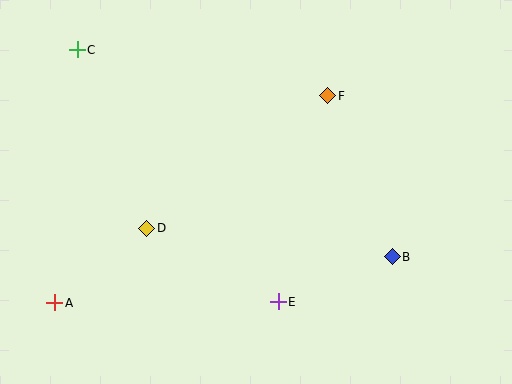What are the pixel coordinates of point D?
Point D is at (147, 228).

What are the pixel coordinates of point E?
Point E is at (278, 302).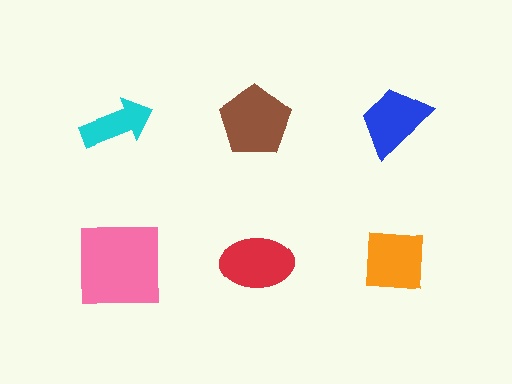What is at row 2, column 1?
A pink square.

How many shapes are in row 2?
3 shapes.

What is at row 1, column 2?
A brown pentagon.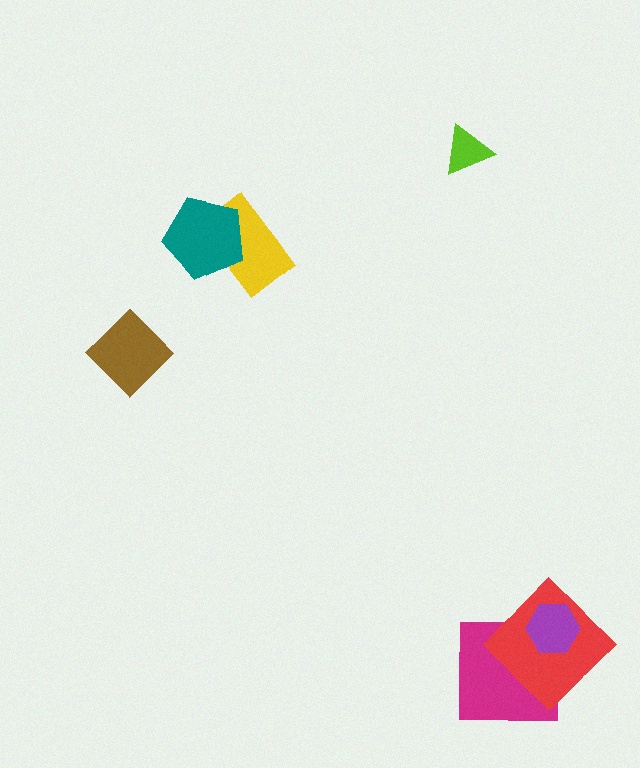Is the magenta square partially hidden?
Yes, it is partially covered by another shape.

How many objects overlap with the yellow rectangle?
1 object overlaps with the yellow rectangle.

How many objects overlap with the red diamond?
2 objects overlap with the red diamond.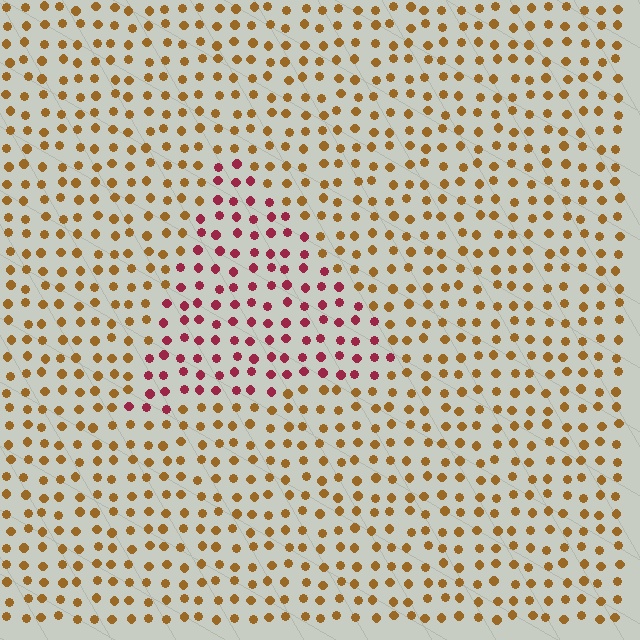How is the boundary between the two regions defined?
The boundary is defined purely by a slight shift in hue (about 51 degrees). Spacing, size, and orientation are identical on both sides.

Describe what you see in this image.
The image is filled with small brown elements in a uniform arrangement. A triangle-shaped region is visible where the elements are tinted to a slightly different hue, forming a subtle color boundary.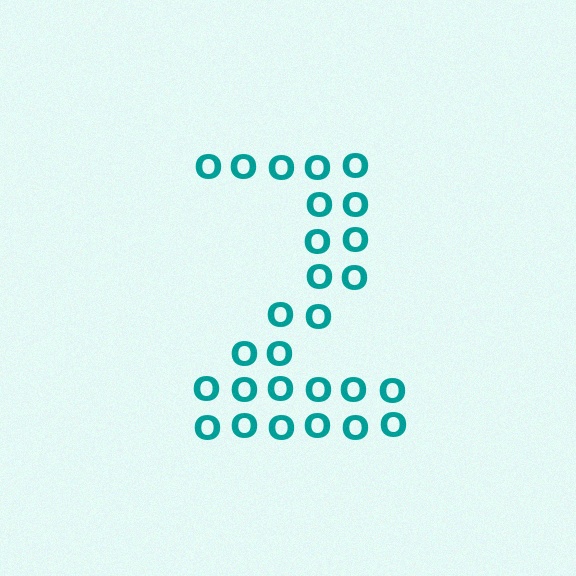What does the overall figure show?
The overall figure shows the digit 2.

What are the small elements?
The small elements are letter O's.